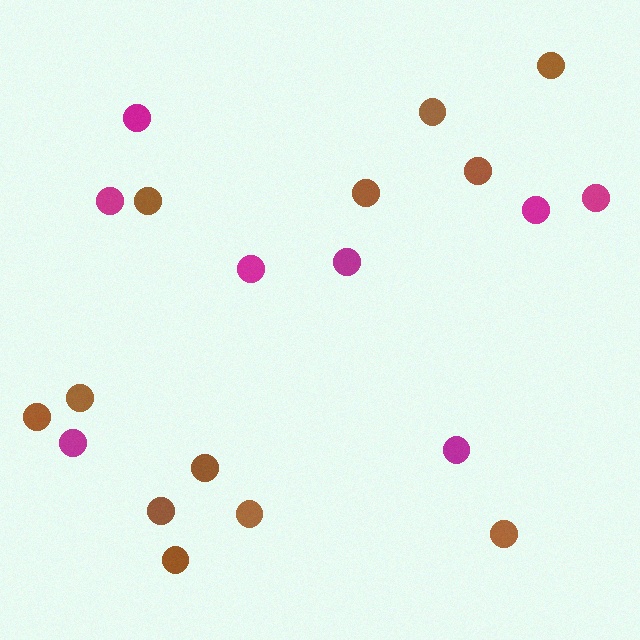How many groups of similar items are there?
There are 2 groups: one group of brown circles (12) and one group of magenta circles (8).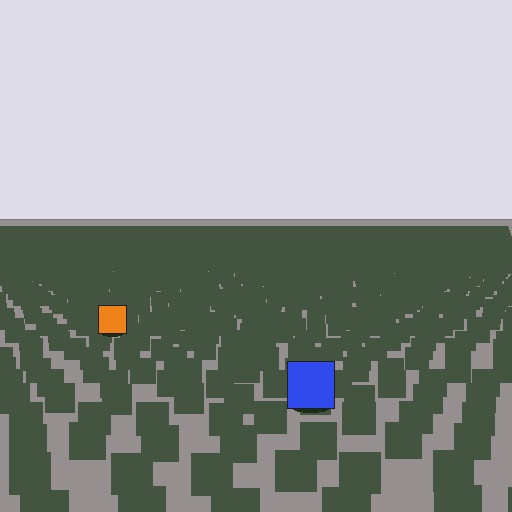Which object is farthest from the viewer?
The orange square is farthest from the viewer. It appears smaller and the ground texture around it is denser.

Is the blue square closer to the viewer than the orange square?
Yes. The blue square is closer — you can tell from the texture gradient: the ground texture is coarser near it.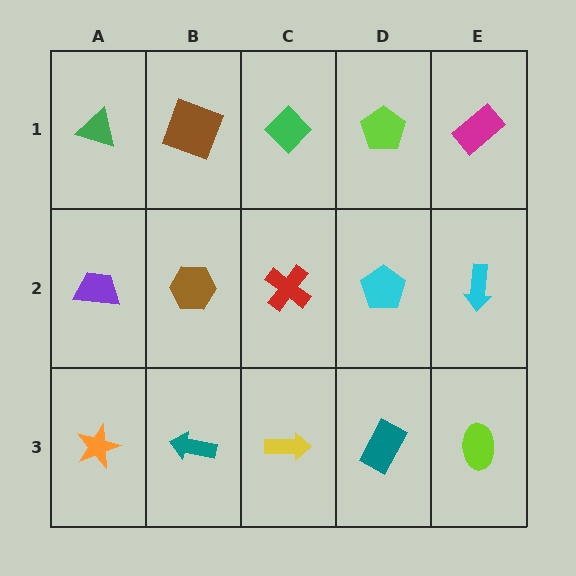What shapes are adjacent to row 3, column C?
A red cross (row 2, column C), a teal arrow (row 3, column B), a teal rectangle (row 3, column D).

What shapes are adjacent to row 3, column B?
A brown hexagon (row 2, column B), an orange star (row 3, column A), a yellow arrow (row 3, column C).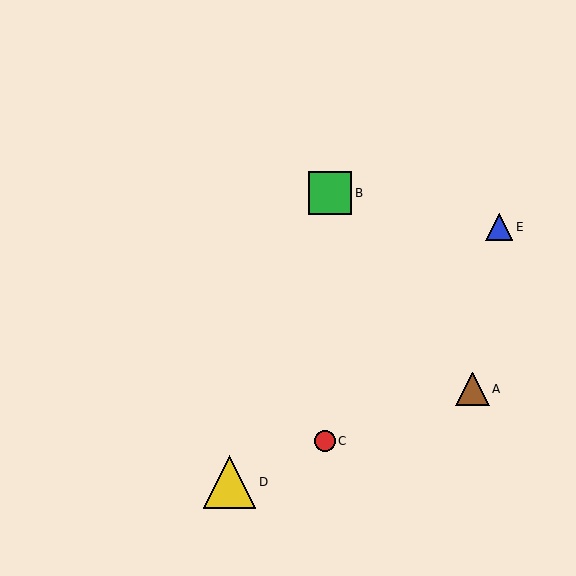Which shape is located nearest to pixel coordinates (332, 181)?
The green square (labeled B) at (330, 193) is nearest to that location.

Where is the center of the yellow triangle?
The center of the yellow triangle is at (230, 482).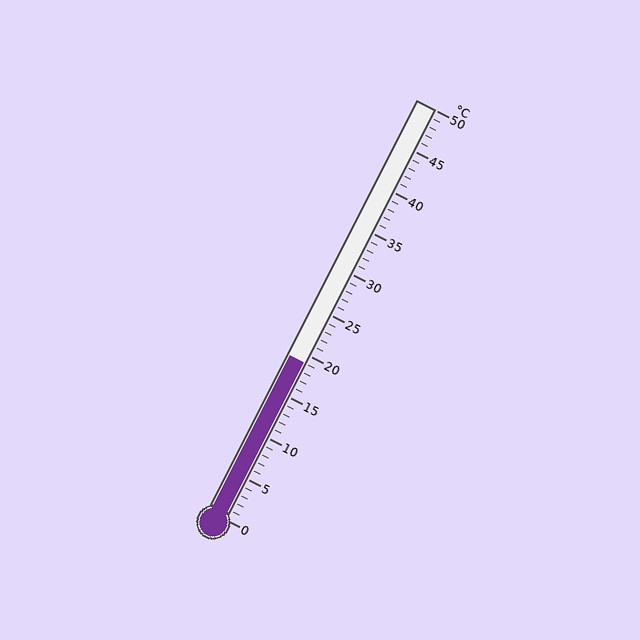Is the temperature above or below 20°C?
The temperature is below 20°C.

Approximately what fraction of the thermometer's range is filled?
The thermometer is filled to approximately 40% of its range.